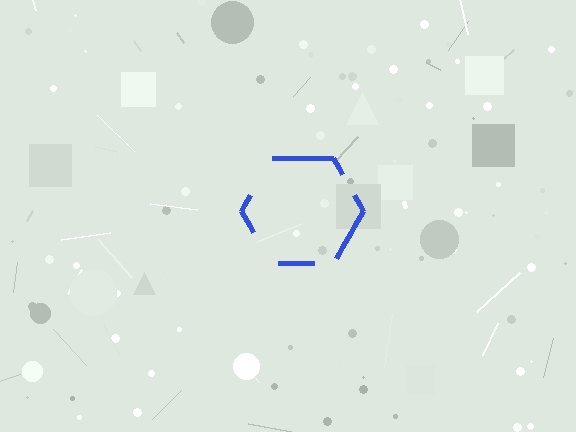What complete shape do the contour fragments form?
The contour fragments form a hexagon.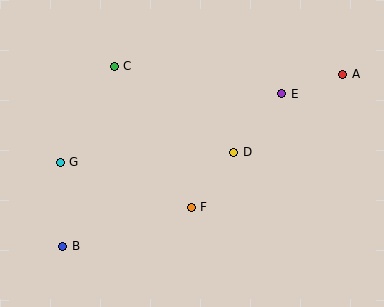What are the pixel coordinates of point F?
Point F is at (191, 207).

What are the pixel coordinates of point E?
Point E is at (282, 94).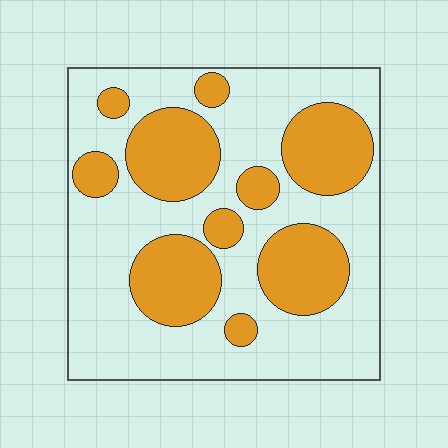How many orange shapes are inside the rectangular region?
10.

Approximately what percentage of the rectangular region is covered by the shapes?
Approximately 35%.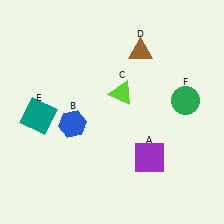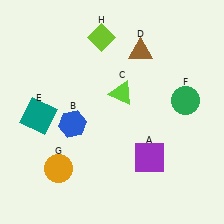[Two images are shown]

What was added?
An orange circle (G), a lime diamond (H) were added in Image 2.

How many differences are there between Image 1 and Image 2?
There are 2 differences between the two images.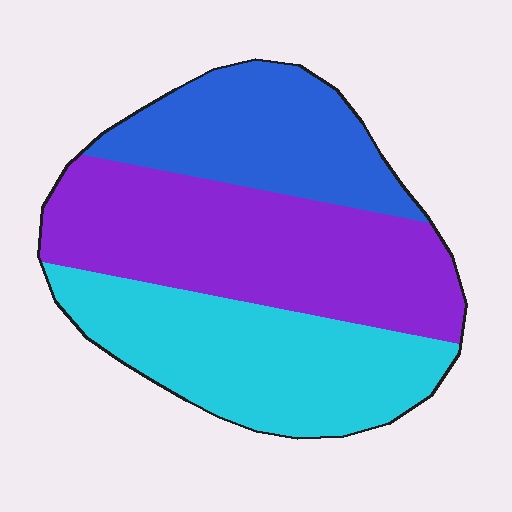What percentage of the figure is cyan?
Cyan covers around 35% of the figure.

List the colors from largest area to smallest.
From largest to smallest: purple, cyan, blue.